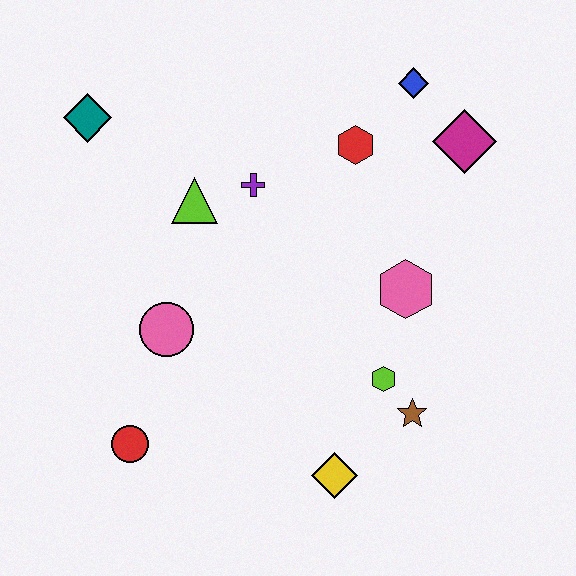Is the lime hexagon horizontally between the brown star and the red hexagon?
Yes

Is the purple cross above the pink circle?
Yes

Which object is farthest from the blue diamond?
The red circle is farthest from the blue diamond.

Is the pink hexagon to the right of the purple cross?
Yes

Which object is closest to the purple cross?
The lime triangle is closest to the purple cross.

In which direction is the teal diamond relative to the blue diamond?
The teal diamond is to the left of the blue diamond.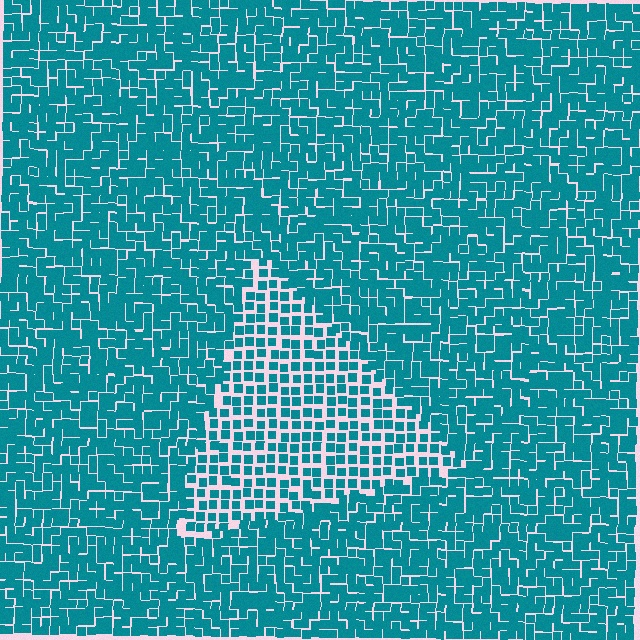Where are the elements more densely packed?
The elements are more densely packed outside the triangle boundary.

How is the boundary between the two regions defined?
The boundary is defined by a change in element density (approximately 1.7x ratio). All elements are the same color, size, and shape.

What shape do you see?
I see a triangle.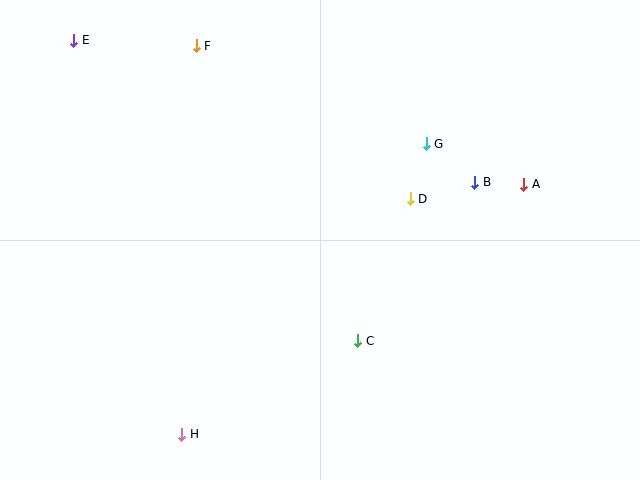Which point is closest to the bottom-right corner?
Point C is closest to the bottom-right corner.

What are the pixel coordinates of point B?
Point B is at (475, 182).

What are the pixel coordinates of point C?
Point C is at (358, 341).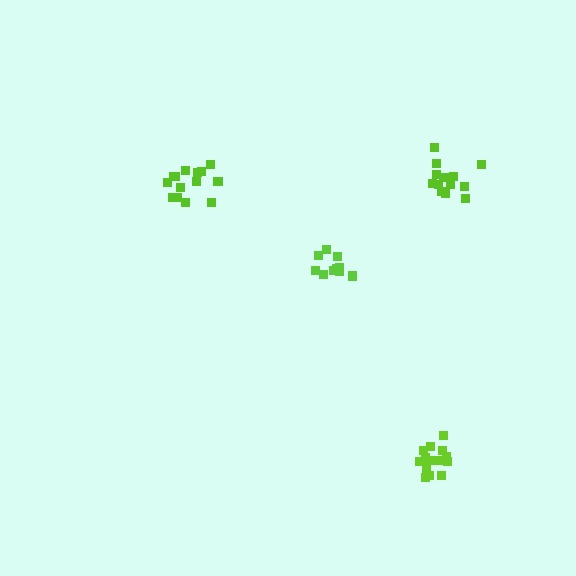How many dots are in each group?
Group 1: 10 dots, Group 2: 15 dots, Group 3: 14 dots, Group 4: 14 dots (53 total).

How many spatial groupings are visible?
There are 4 spatial groupings.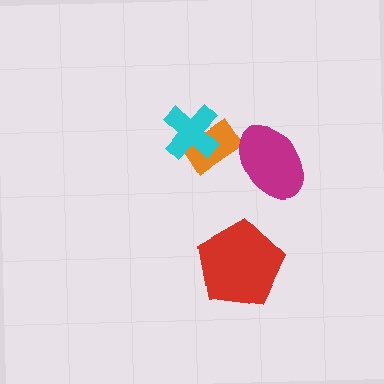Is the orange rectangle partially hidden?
Yes, it is partially covered by another shape.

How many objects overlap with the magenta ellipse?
1 object overlaps with the magenta ellipse.